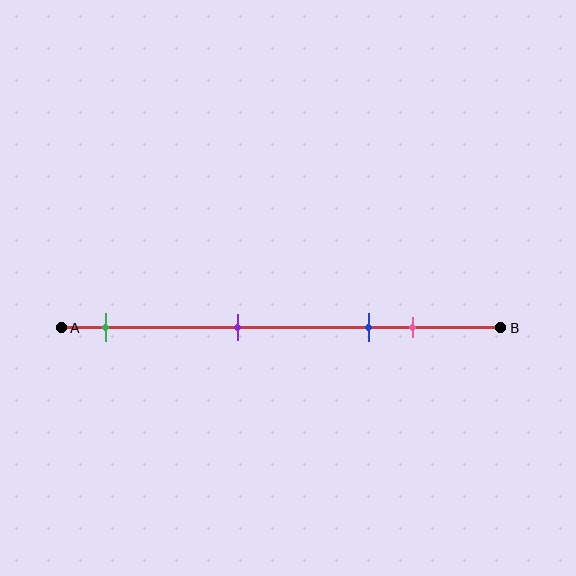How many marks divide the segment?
There are 4 marks dividing the segment.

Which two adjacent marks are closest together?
The blue and pink marks are the closest adjacent pair.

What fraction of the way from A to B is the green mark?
The green mark is approximately 10% (0.1) of the way from A to B.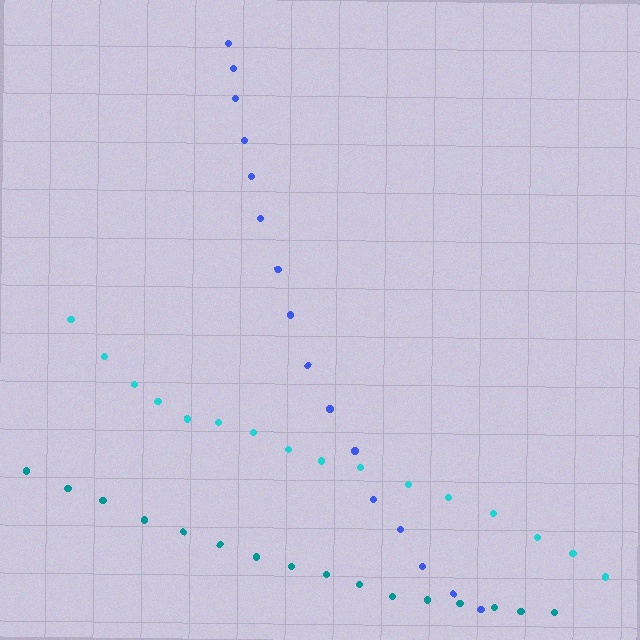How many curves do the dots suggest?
There are 3 distinct paths.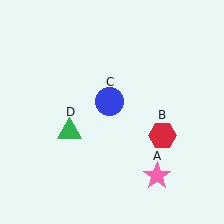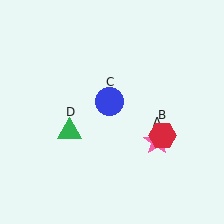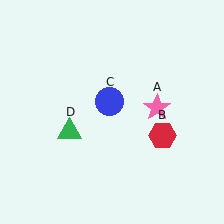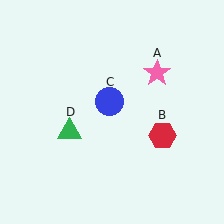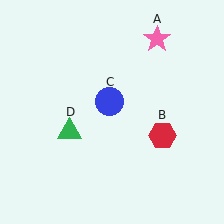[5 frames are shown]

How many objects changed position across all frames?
1 object changed position: pink star (object A).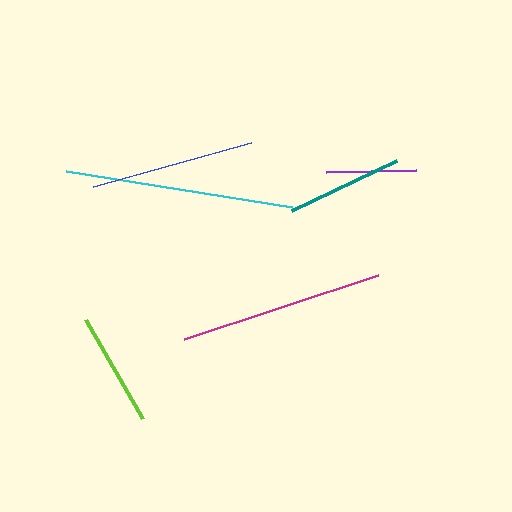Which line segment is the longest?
The cyan line is the longest at approximately 229 pixels.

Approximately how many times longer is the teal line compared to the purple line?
The teal line is approximately 1.3 times the length of the purple line.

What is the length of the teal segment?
The teal segment is approximately 116 pixels long.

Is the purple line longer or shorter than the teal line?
The teal line is longer than the purple line.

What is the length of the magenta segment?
The magenta segment is approximately 204 pixels long.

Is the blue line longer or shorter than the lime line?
The blue line is longer than the lime line.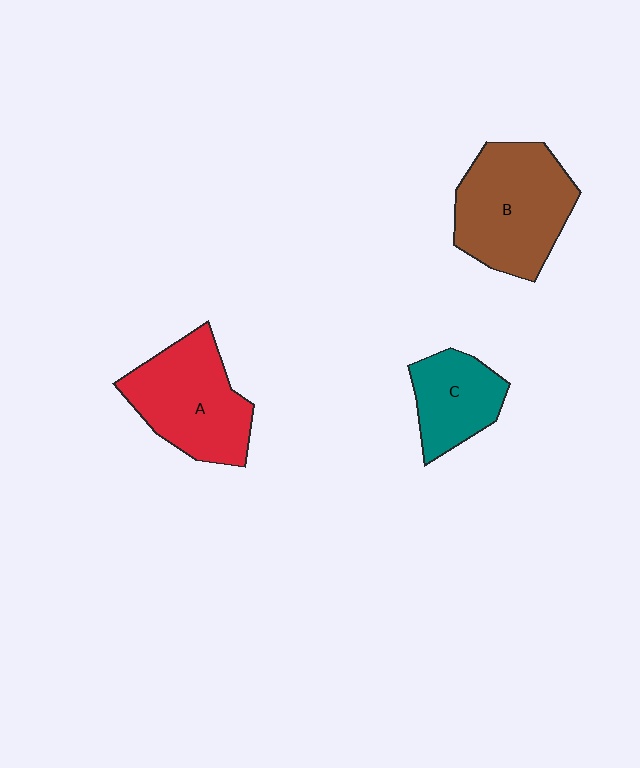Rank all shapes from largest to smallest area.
From largest to smallest: B (brown), A (red), C (teal).